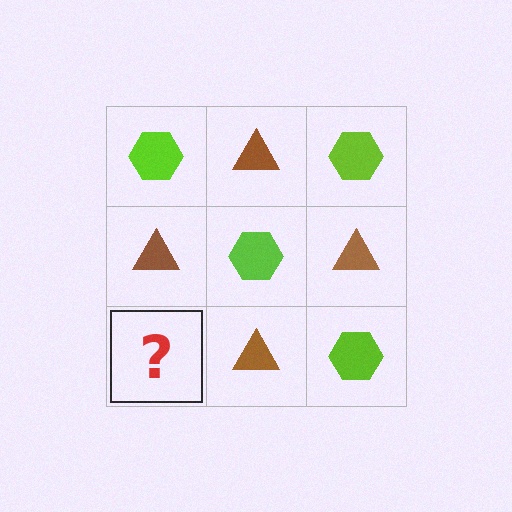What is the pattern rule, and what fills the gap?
The rule is that it alternates lime hexagon and brown triangle in a checkerboard pattern. The gap should be filled with a lime hexagon.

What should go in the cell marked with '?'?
The missing cell should contain a lime hexagon.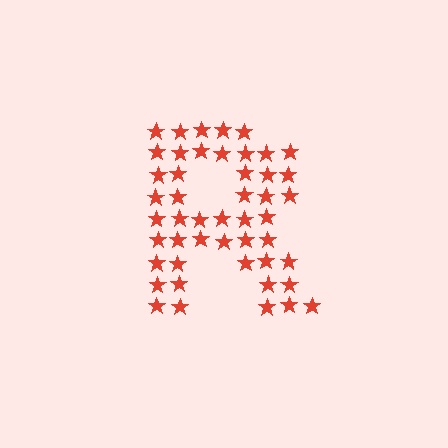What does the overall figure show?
The overall figure shows the letter R.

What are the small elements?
The small elements are stars.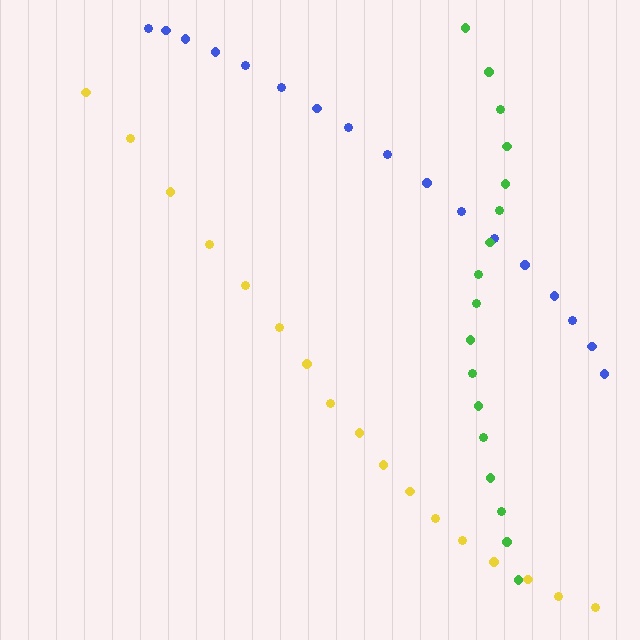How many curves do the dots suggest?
There are 3 distinct paths.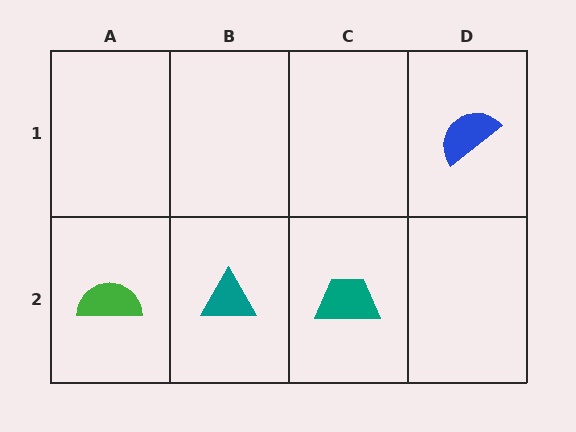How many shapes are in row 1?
1 shape.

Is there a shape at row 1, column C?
No, that cell is empty.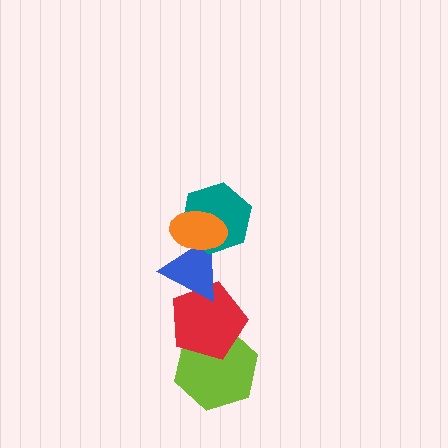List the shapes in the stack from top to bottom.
From top to bottom: the orange ellipse, the teal hexagon, the blue triangle, the red pentagon, the lime hexagon.